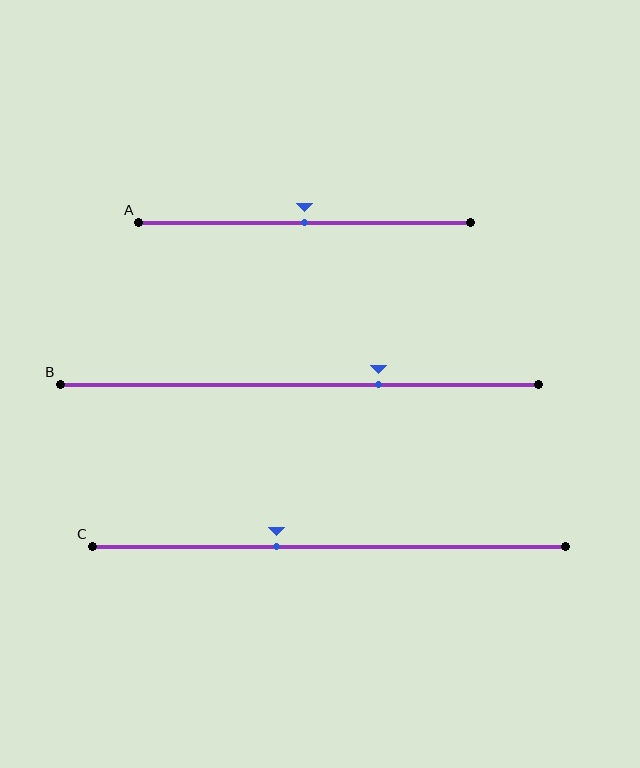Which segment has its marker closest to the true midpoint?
Segment A has its marker closest to the true midpoint.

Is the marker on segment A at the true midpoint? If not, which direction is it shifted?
Yes, the marker on segment A is at the true midpoint.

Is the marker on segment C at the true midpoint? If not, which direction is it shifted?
No, the marker on segment C is shifted to the left by about 11% of the segment length.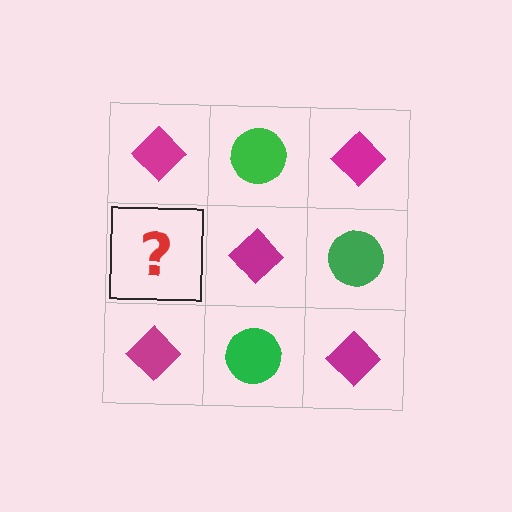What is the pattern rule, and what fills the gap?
The rule is that it alternates magenta diamond and green circle in a checkerboard pattern. The gap should be filled with a green circle.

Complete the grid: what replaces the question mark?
The question mark should be replaced with a green circle.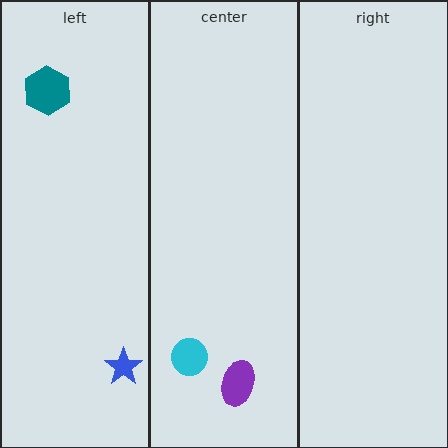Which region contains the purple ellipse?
The center region.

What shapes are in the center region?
The cyan circle, the purple ellipse.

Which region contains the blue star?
The left region.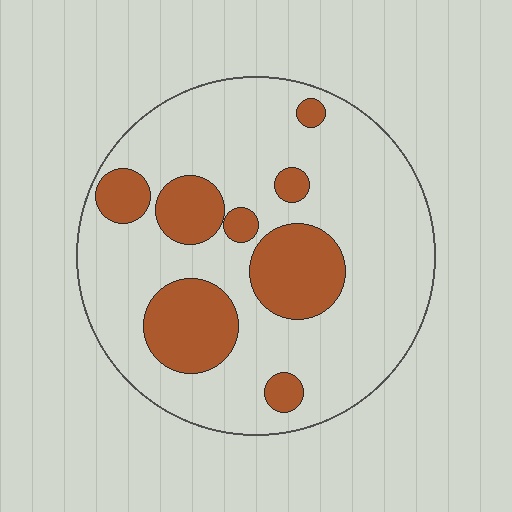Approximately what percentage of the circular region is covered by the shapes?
Approximately 25%.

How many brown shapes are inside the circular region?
8.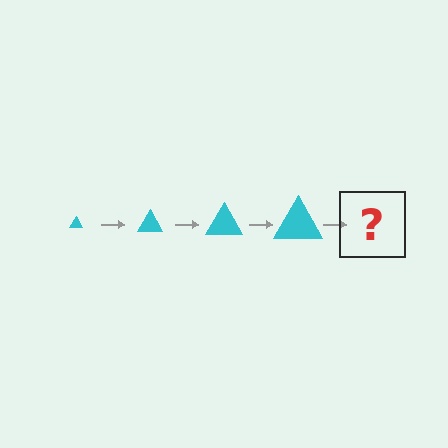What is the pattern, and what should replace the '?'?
The pattern is that the triangle gets progressively larger each step. The '?' should be a cyan triangle, larger than the previous one.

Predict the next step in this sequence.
The next step is a cyan triangle, larger than the previous one.